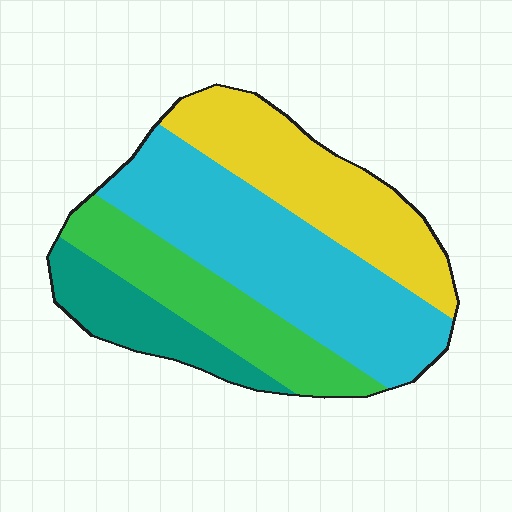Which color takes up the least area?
Teal, at roughly 15%.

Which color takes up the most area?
Cyan, at roughly 40%.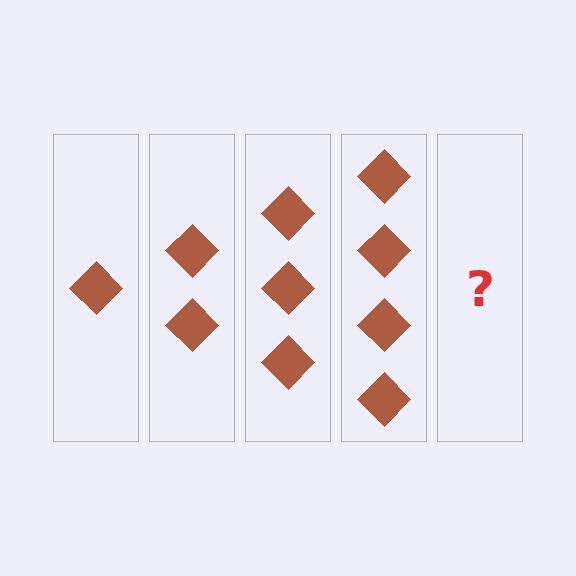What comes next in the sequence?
The next element should be 5 diamonds.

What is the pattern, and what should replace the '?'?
The pattern is that each step adds one more diamond. The '?' should be 5 diamonds.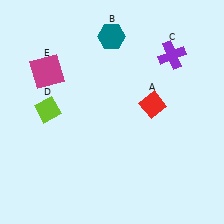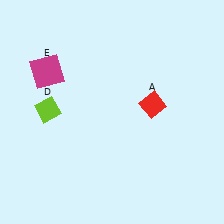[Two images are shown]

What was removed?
The purple cross (C), the teal hexagon (B) were removed in Image 2.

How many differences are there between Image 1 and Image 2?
There are 2 differences between the two images.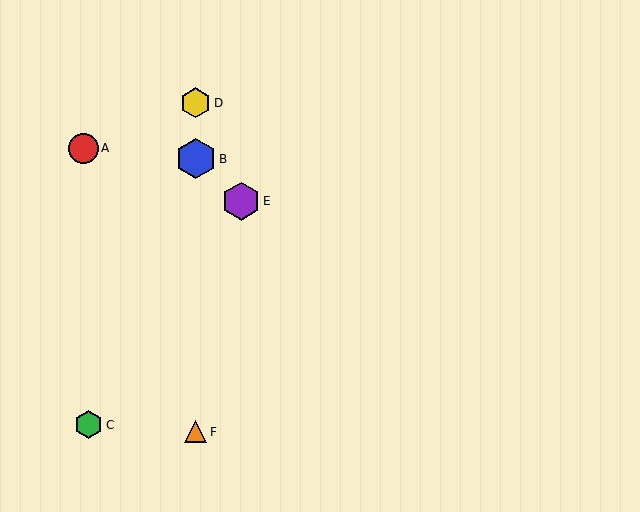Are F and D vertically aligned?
Yes, both are at x≈196.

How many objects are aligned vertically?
3 objects (B, D, F) are aligned vertically.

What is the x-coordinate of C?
Object C is at x≈88.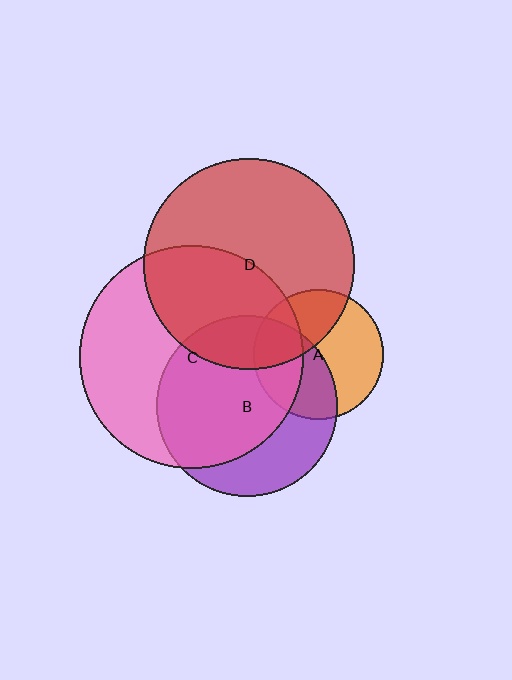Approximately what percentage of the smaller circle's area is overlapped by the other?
Approximately 30%.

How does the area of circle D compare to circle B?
Approximately 1.3 times.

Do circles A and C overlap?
Yes.